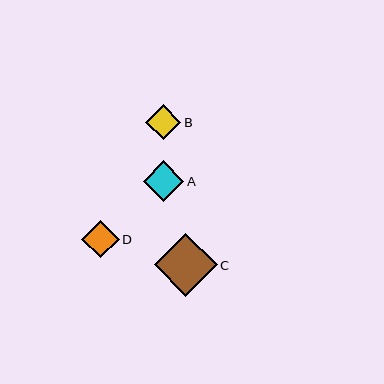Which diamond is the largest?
Diamond C is the largest with a size of approximately 62 pixels.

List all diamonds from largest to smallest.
From largest to smallest: C, A, D, B.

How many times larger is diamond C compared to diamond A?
Diamond C is approximately 1.5 times the size of diamond A.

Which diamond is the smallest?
Diamond B is the smallest with a size of approximately 35 pixels.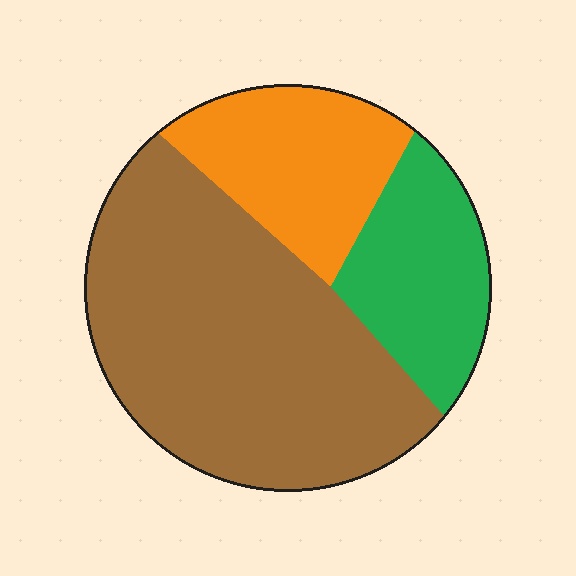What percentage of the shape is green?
Green takes up less than a quarter of the shape.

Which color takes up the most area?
Brown, at roughly 60%.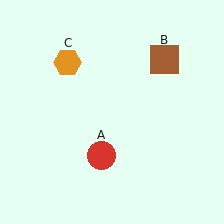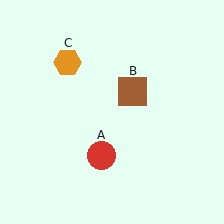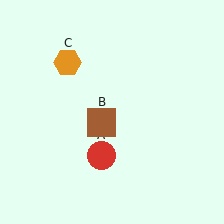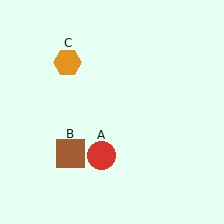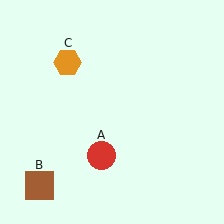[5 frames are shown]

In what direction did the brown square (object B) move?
The brown square (object B) moved down and to the left.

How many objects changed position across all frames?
1 object changed position: brown square (object B).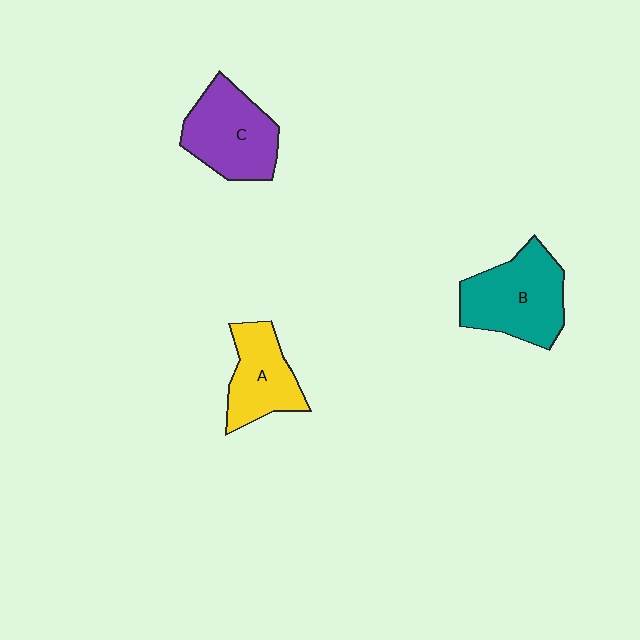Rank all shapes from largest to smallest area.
From largest to smallest: B (teal), C (purple), A (yellow).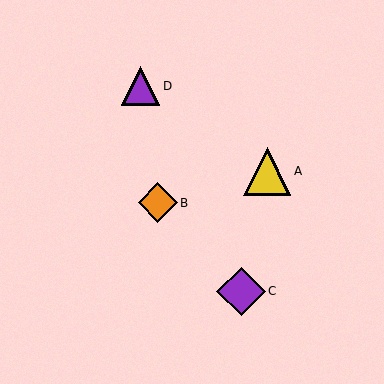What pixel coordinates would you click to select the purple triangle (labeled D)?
Click at (140, 86) to select the purple triangle D.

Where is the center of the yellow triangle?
The center of the yellow triangle is at (267, 171).